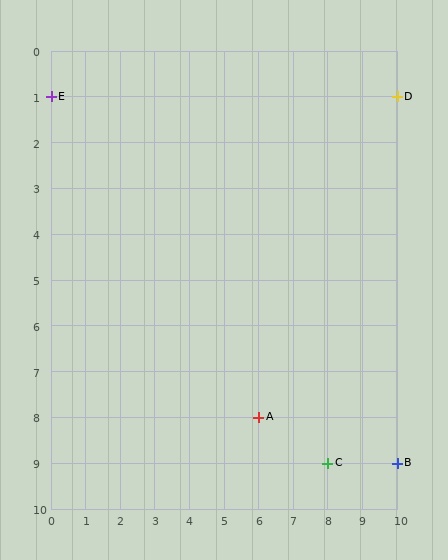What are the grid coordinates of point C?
Point C is at grid coordinates (8, 9).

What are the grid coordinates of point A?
Point A is at grid coordinates (6, 8).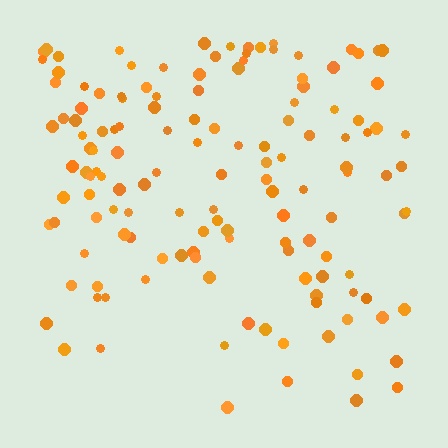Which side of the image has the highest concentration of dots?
The top.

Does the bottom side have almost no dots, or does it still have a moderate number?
Still a moderate number, just noticeably fewer than the top.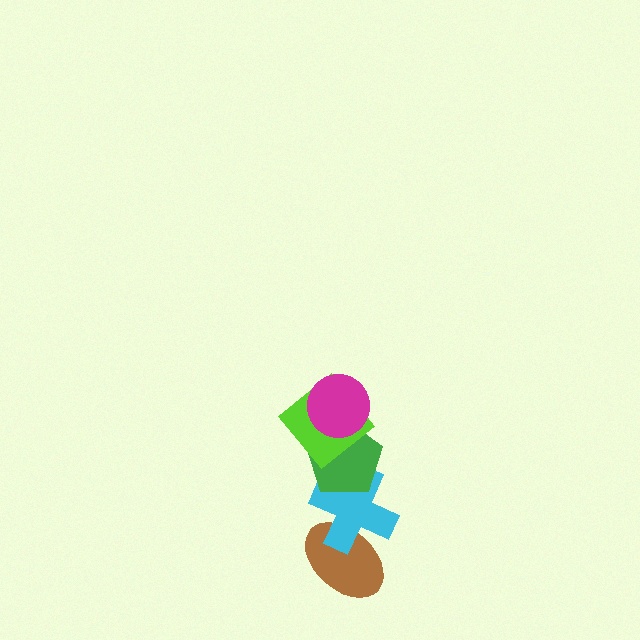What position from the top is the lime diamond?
The lime diamond is 2nd from the top.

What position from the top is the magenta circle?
The magenta circle is 1st from the top.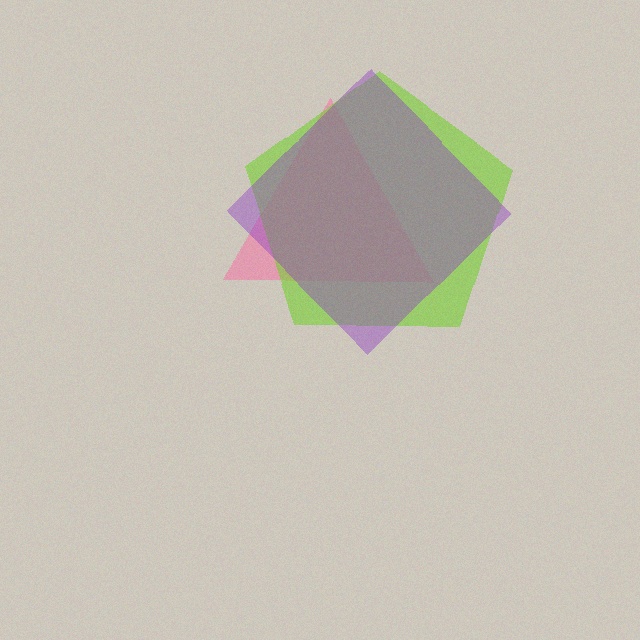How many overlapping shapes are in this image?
There are 3 overlapping shapes in the image.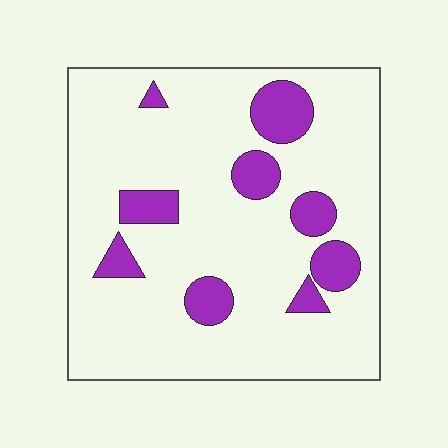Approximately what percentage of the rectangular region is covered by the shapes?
Approximately 15%.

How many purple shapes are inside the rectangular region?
9.